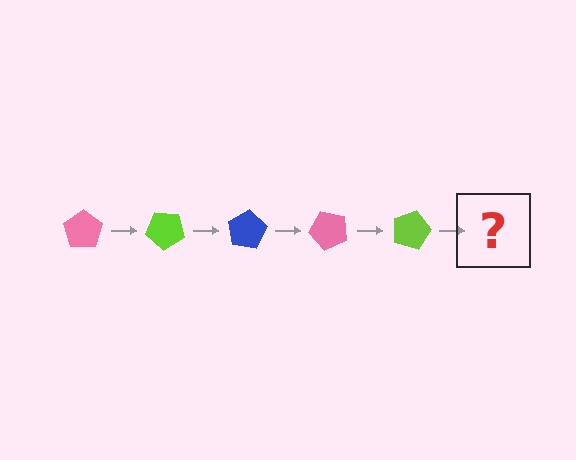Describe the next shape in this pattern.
It should be a blue pentagon, rotated 200 degrees from the start.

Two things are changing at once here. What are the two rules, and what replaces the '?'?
The two rules are that it rotates 40 degrees each step and the color cycles through pink, lime, and blue. The '?' should be a blue pentagon, rotated 200 degrees from the start.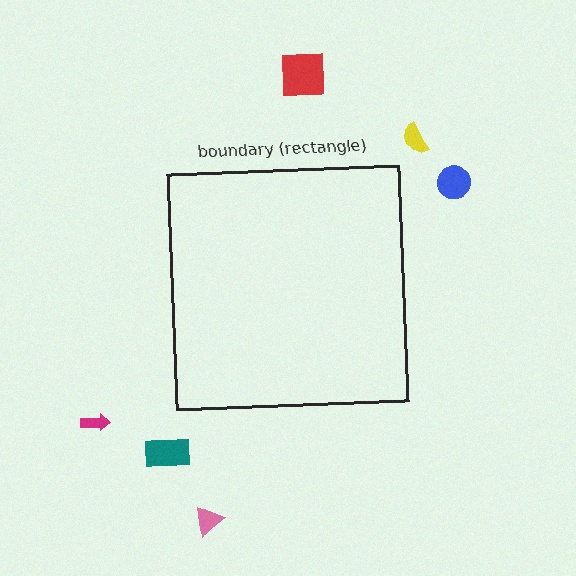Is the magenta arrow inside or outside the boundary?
Outside.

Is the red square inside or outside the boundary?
Outside.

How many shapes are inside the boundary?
0 inside, 6 outside.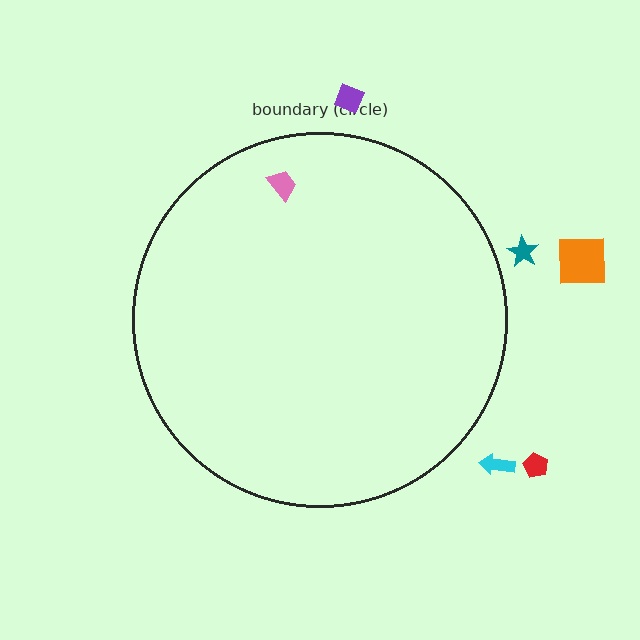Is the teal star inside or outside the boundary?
Outside.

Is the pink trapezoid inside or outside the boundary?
Inside.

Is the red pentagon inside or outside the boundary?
Outside.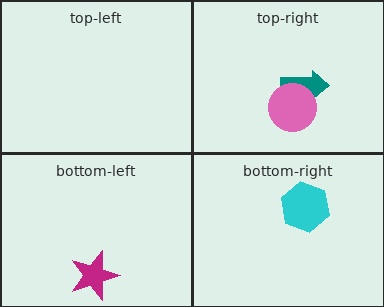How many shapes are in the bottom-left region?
1.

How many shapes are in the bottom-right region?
1.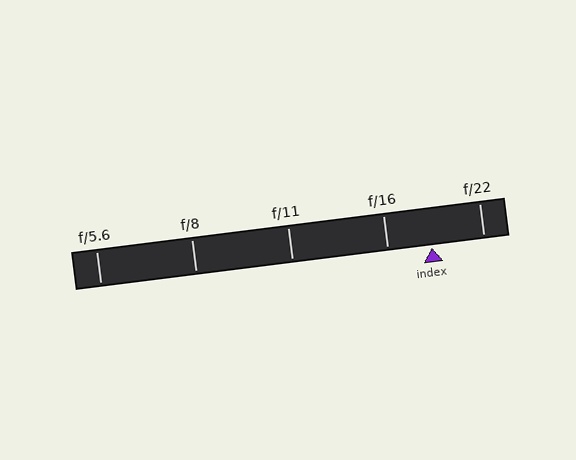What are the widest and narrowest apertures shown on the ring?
The widest aperture shown is f/5.6 and the narrowest is f/22.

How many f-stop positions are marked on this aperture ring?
There are 5 f-stop positions marked.